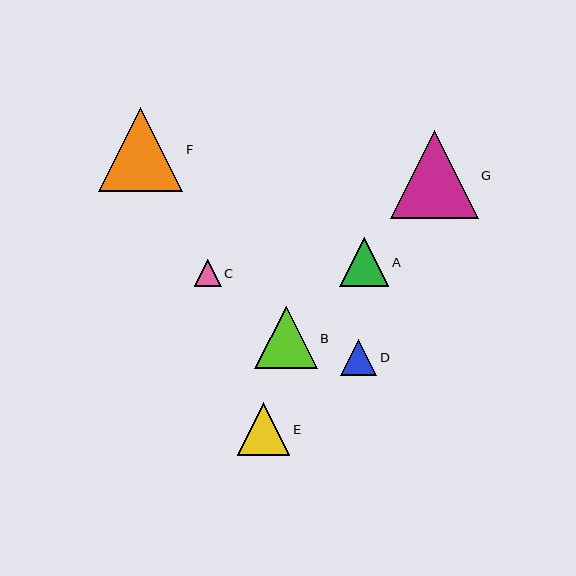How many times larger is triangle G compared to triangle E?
Triangle G is approximately 1.7 times the size of triangle E.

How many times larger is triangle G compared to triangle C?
Triangle G is approximately 3.3 times the size of triangle C.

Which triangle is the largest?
Triangle G is the largest with a size of approximately 88 pixels.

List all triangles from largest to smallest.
From largest to smallest: G, F, B, E, A, D, C.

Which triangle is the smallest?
Triangle C is the smallest with a size of approximately 27 pixels.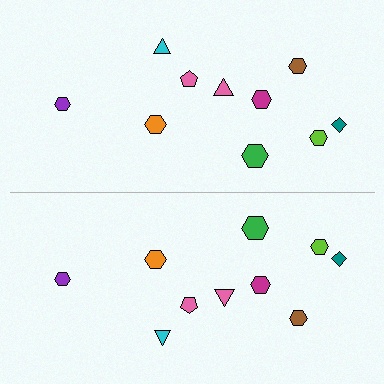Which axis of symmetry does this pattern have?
The pattern has a horizontal axis of symmetry running through the center of the image.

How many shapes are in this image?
There are 20 shapes in this image.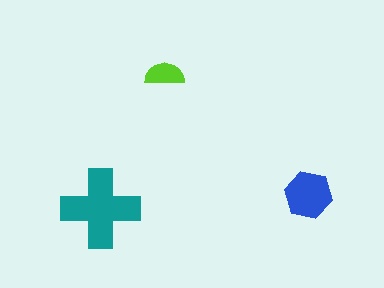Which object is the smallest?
The lime semicircle.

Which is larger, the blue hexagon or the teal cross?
The teal cross.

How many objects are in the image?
There are 3 objects in the image.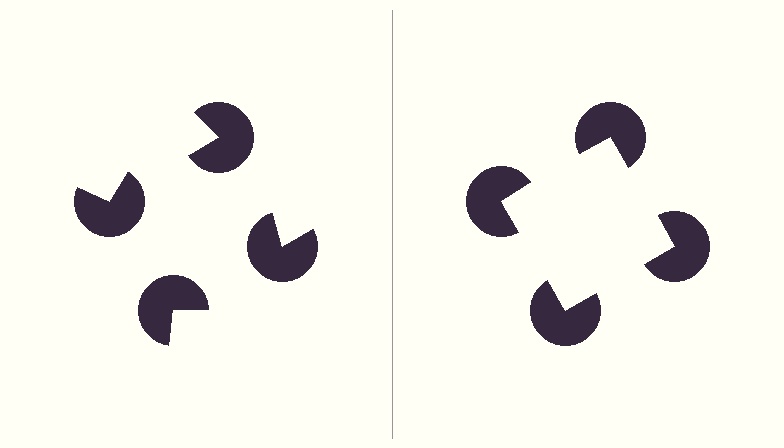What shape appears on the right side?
An illusory square.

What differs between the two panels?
The pac-man discs are positioned identically on both sides; only the wedge orientations differ. On the right they align to a square; on the left they are misaligned.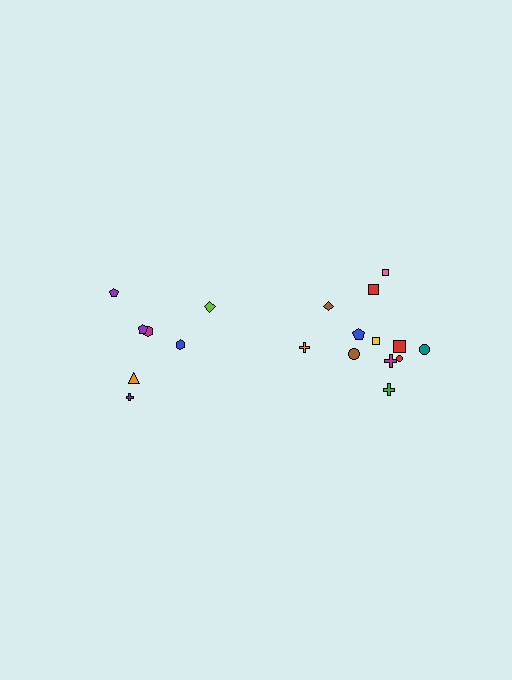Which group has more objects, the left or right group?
The right group.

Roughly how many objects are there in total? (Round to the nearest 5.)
Roughly 20 objects in total.